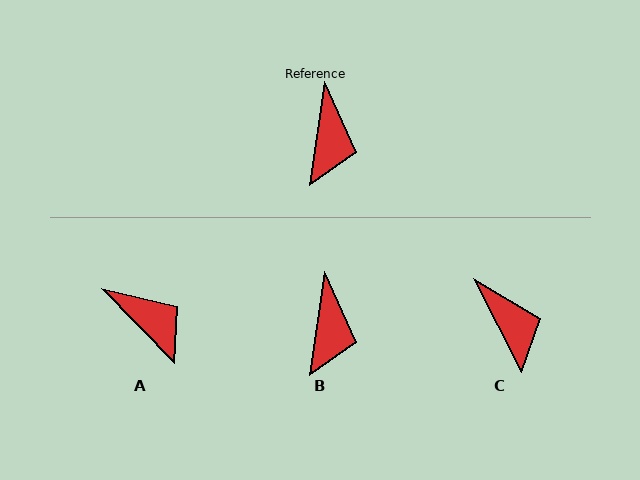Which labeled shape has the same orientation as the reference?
B.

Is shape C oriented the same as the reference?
No, it is off by about 35 degrees.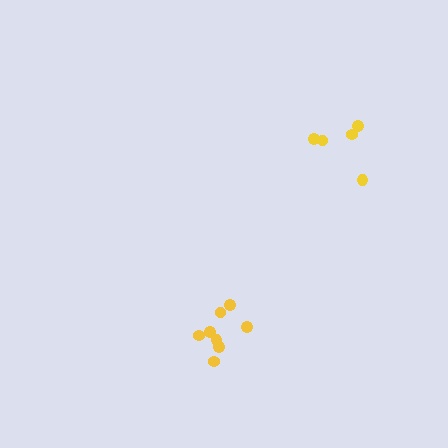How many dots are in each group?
Group 1: 8 dots, Group 2: 5 dots (13 total).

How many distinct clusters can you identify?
There are 2 distinct clusters.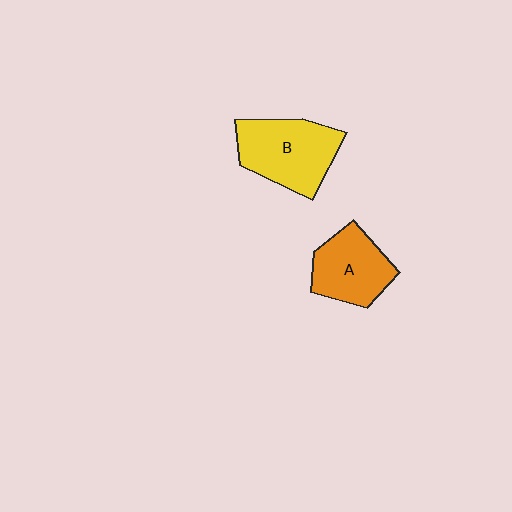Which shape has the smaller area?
Shape A (orange).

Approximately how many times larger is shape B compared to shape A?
Approximately 1.3 times.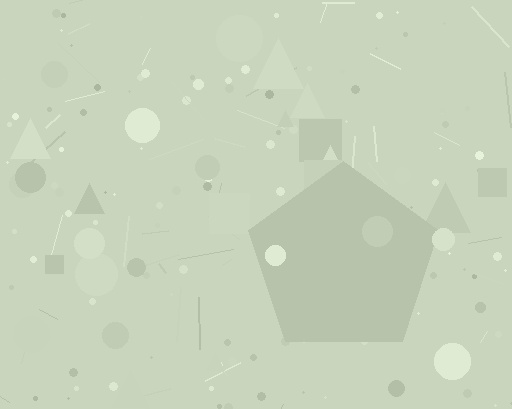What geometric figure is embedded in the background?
A pentagon is embedded in the background.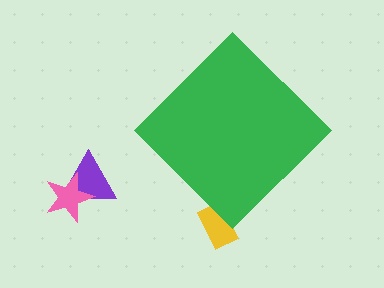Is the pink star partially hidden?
No, the pink star is fully visible.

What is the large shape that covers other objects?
A green diamond.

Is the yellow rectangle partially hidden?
Yes, the yellow rectangle is partially hidden behind the green diamond.